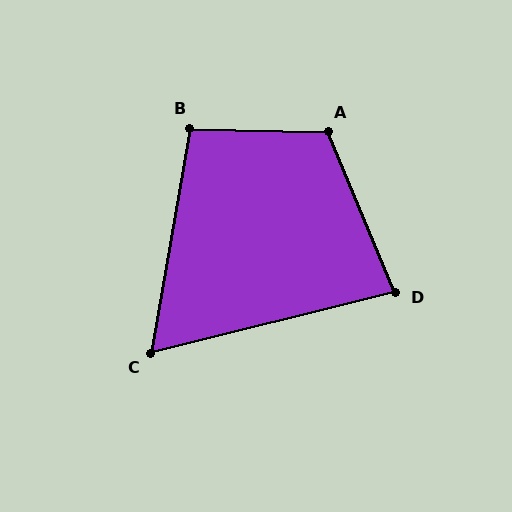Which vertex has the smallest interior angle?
C, at approximately 66 degrees.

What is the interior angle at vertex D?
Approximately 82 degrees (acute).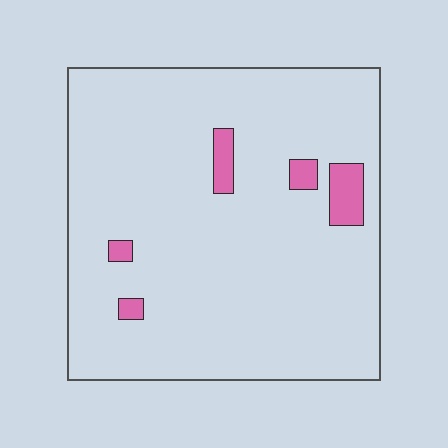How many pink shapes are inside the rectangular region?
5.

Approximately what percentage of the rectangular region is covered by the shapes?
Approximately 5%.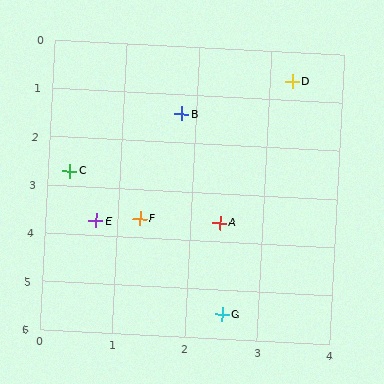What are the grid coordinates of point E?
Point E is at approximately (0.7, 3.7).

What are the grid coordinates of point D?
Point D is at approximately (3.3, 0.6).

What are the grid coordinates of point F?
Point F is at approximately (1.3, 3.6).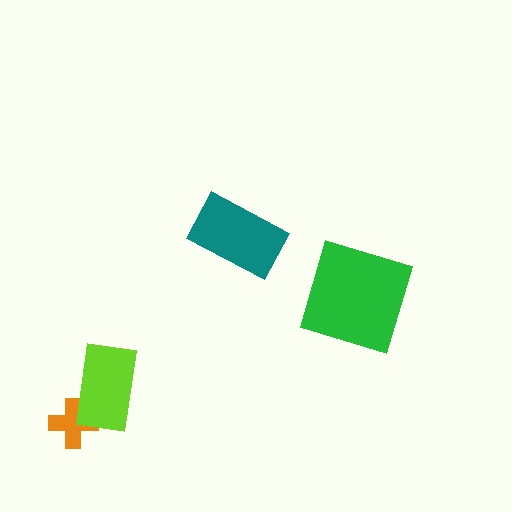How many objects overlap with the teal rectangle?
0 objects overlap with the teal rectangle.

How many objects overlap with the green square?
0 objects overlap with the green square.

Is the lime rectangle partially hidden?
No, no other shape covers it.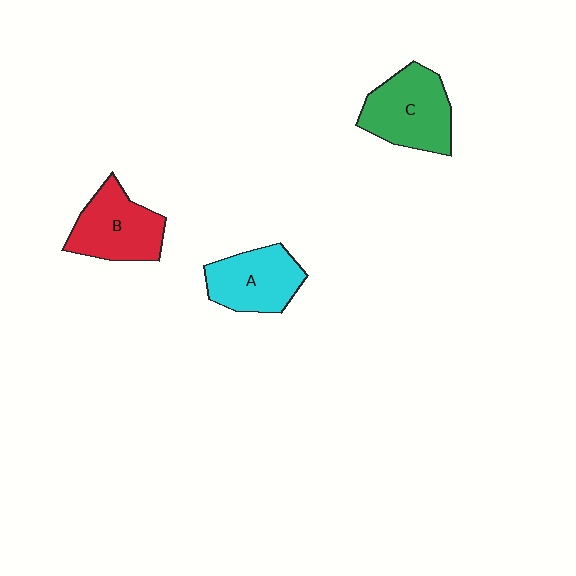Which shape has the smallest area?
Shape A (cyan).